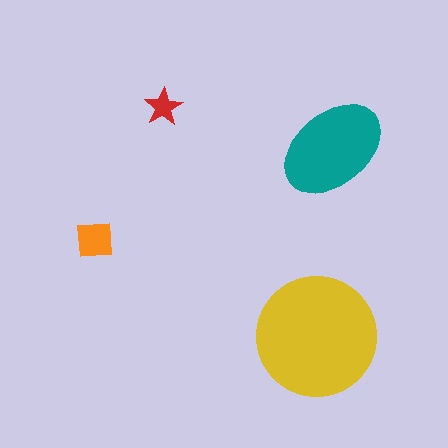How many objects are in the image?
There are 4 objects in the image.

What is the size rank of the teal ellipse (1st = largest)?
2nd.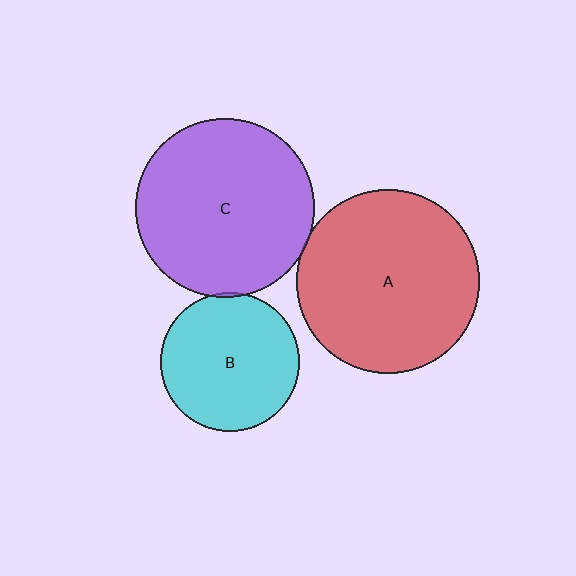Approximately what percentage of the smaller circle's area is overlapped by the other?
Approximately 5%.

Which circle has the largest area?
Circle A (red).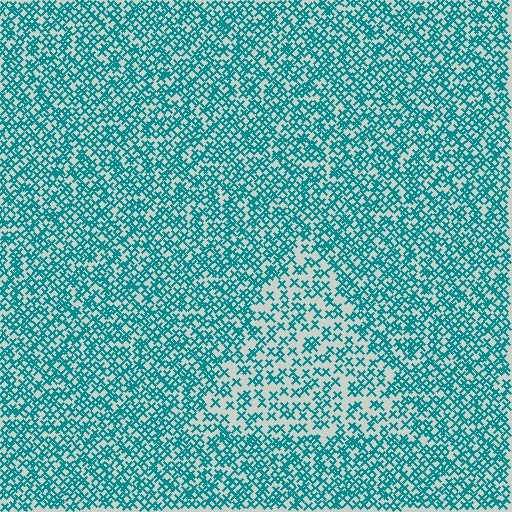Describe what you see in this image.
The image contains small teal elements arranged at two different densities. A triangle-shaped region is visible where the elements are less densely packed than the surrounding area.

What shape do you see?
I see a triangle.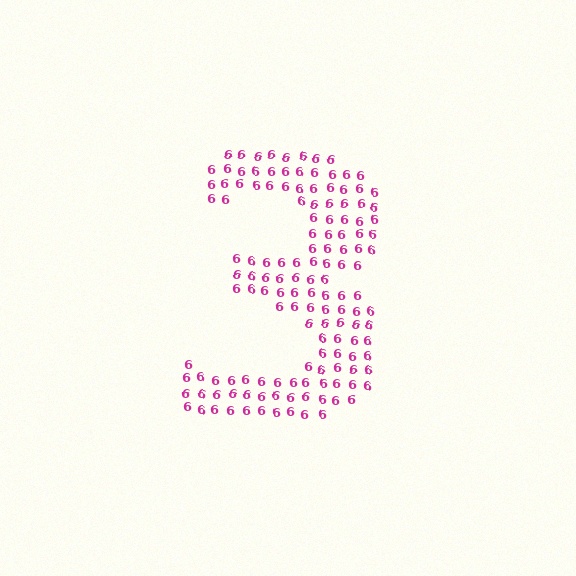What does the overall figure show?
The overall figure shows the digit 3.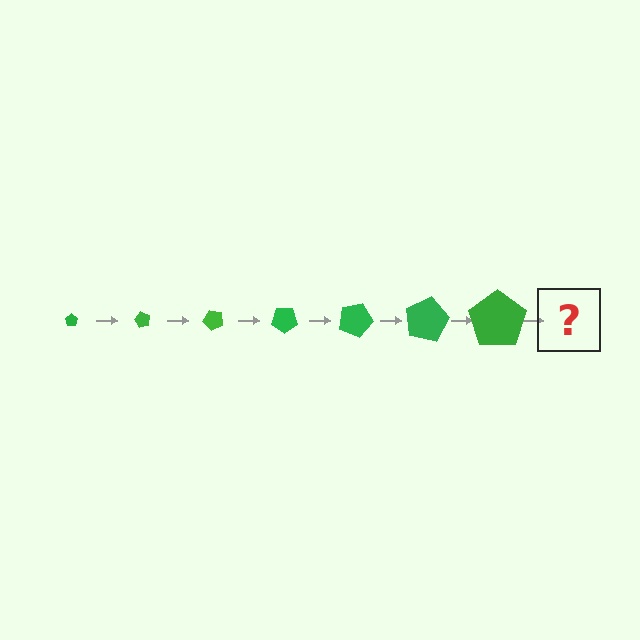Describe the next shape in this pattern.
It should be a pentagon, larger than the previous one and rotated 420 degrees from the start.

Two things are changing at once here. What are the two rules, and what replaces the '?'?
The two rules are that the pentagon grows larger each step and it rotates 60 degrees each step. The '?' should be a pentagon, larger than the previous one and rotated 420 degrees from the start.